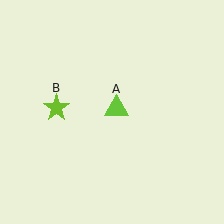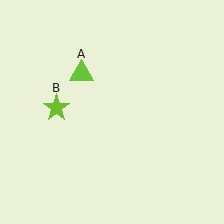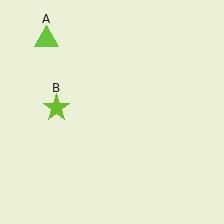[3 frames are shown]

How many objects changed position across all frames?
1 object changed position: lime triangle (object A).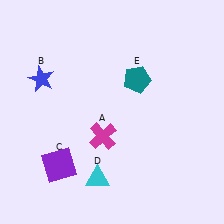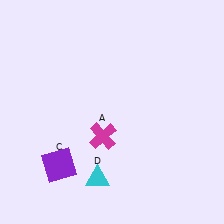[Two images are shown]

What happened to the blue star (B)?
The blue star (B) was removed in Image 2. It was in the top-left area of Image 1.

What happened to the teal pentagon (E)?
The teal pentagon (E) was removed in Image 2. It was in the top-right area of Image 1.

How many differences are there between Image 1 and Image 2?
There are 2 differences between the two images.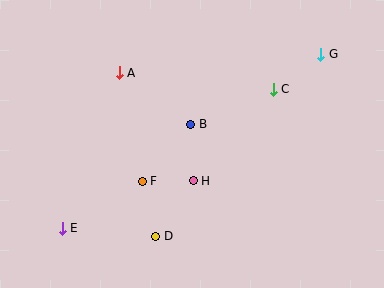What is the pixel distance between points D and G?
The distance between D and G is 245 pixels.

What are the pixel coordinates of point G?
Point G is at (321, 55).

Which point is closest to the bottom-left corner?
Point E is closest to the bottom-left corner.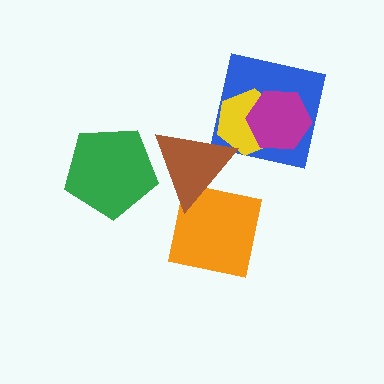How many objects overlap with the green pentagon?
1 object overlaps with the green pentagon.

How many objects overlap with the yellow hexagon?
3 objects overlap with the yellow hexagon.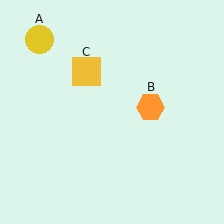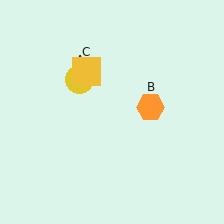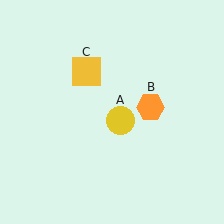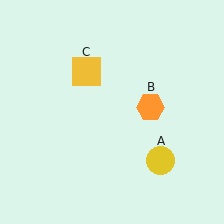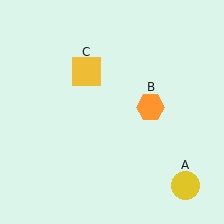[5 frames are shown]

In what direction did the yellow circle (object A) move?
The yellow circle (object A) moved down and to the right.